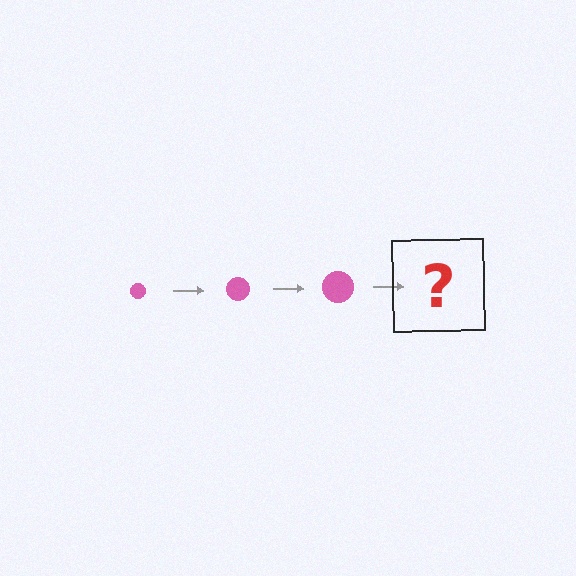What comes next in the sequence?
The next element should be a pink circle, larger than the previous one.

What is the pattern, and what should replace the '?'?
The pattern is that the circle gets progressively larger each step. The '?' should be a pink circle, larger than the previous one.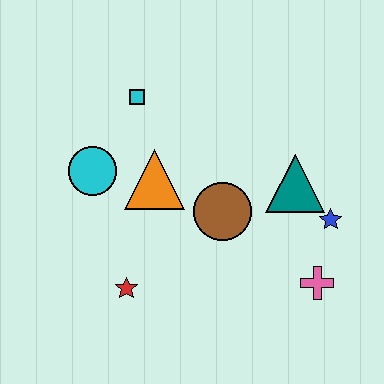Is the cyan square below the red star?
No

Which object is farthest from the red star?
The blue star is farthest from the red star.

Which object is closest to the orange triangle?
The cyan circle is closest to the orange triangle.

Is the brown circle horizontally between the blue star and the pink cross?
No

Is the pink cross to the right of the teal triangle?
Yes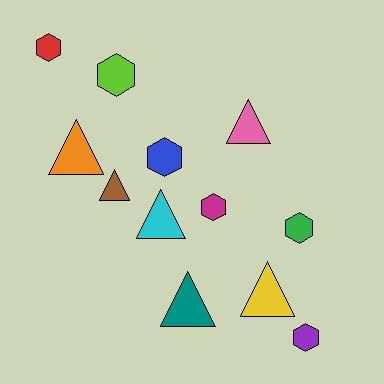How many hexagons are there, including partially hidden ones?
There are 6 hexagons.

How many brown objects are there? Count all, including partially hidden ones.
There is 1 brown object.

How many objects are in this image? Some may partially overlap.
There are 12 objects.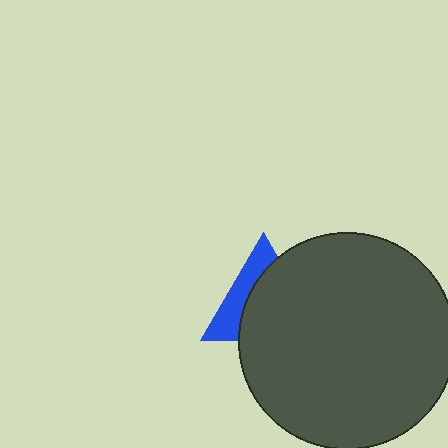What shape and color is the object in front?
The object in front is a dark gray circle.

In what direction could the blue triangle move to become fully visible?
The blue triangle could move left. That would shift it out from behind the dark gray circle entirely.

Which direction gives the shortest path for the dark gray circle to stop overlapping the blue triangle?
Moving right gives the shortest separation.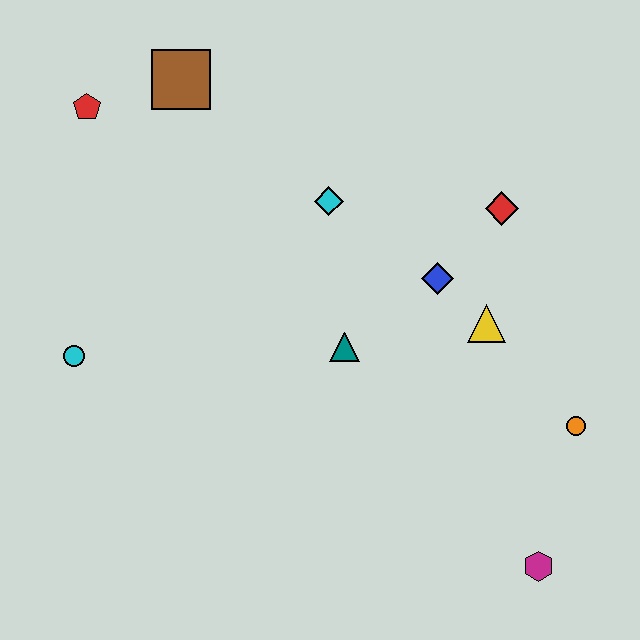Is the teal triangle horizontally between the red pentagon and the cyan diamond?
No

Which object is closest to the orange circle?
The yellow triangle is closest to the orange circle.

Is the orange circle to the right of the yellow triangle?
Yes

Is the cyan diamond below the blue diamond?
No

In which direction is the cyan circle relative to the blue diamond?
The cyan circle is to the left of the blue diamond.